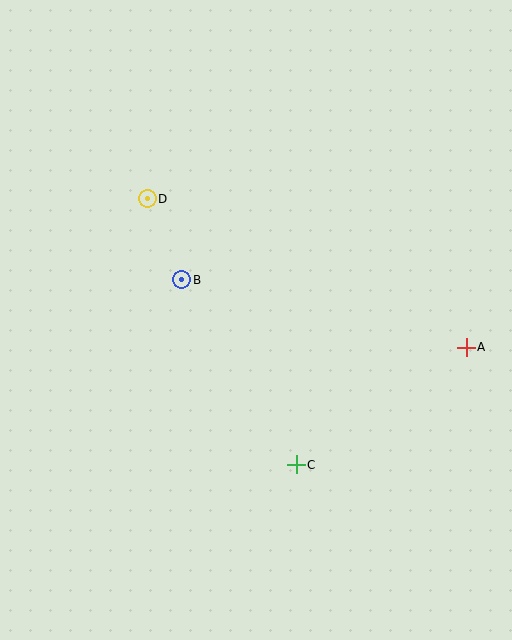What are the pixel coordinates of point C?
Point C is at (296, 465).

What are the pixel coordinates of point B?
Point B is at (182, 280).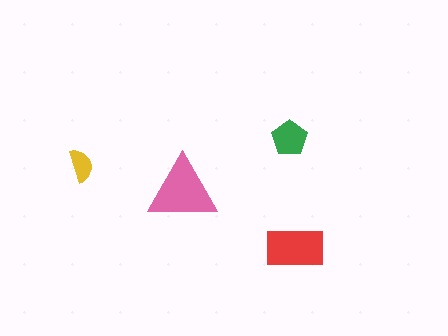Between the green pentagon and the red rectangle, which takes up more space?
The red rectangle.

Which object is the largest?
The pink triangle.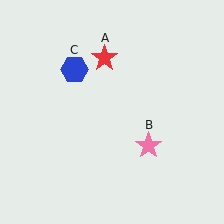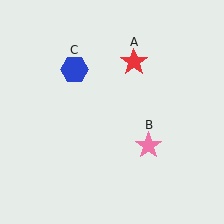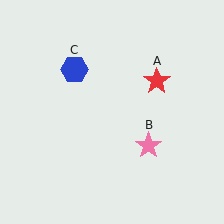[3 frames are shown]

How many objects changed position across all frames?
1 object changed position: red star (object A).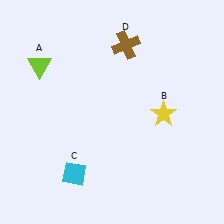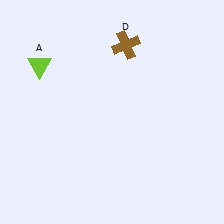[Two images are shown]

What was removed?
The cyan diamond (C), the yellow star (B) were removed in Image 2.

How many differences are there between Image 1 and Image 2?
There are 2 differences between the two images.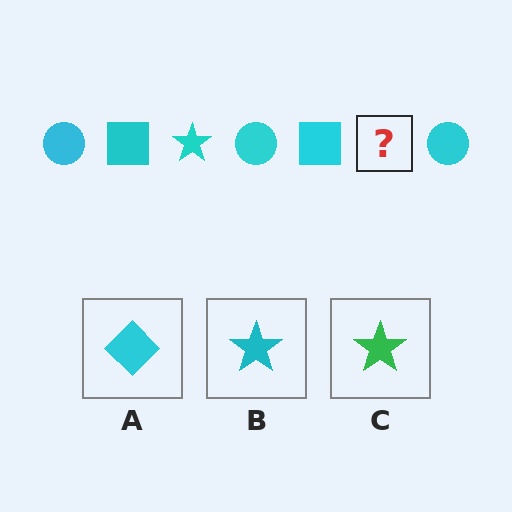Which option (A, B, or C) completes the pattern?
B.